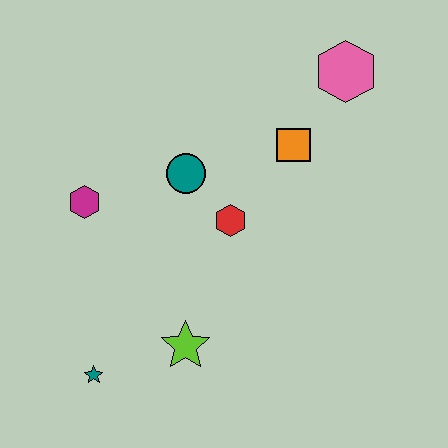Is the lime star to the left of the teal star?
No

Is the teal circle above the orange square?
No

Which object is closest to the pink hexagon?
The orange square is closest to the pink hexagon.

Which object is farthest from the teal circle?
The teal star is farthest from the teal circle.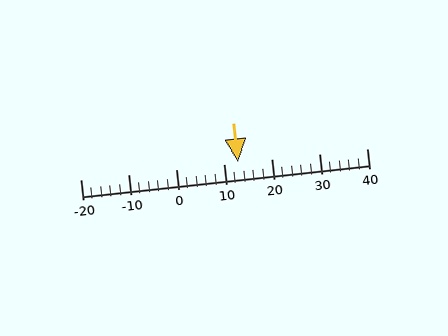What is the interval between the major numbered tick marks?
The major tick marks are spaced 10 units apart.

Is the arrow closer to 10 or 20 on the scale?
The arrow is closer to 10.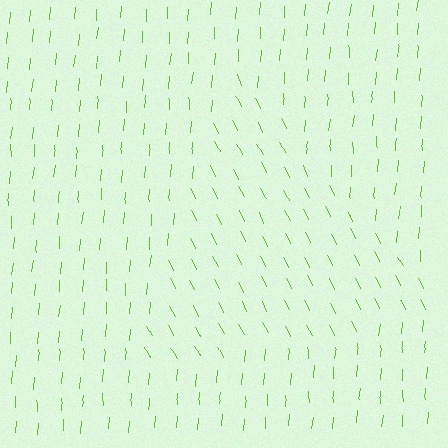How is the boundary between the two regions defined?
The boundary is defined purely by a change in line orientation (approximately 32 degrees difference). All lines are the same color and thickness.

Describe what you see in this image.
The image is filled with small lime line segments. A triangle region in the image has lines oriented differently from the surrounding lines, creating a visible texture boundary.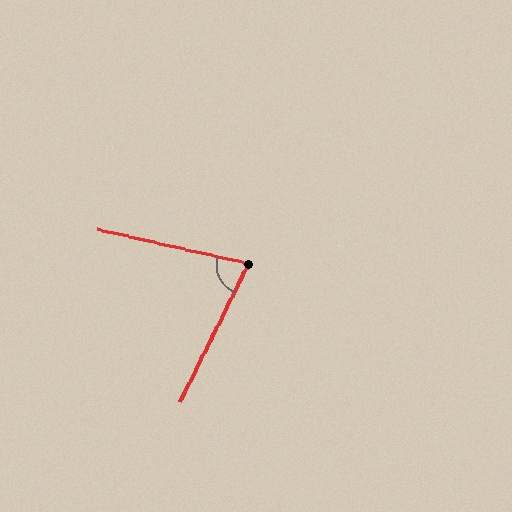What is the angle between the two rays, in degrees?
Approximately 76 degrees.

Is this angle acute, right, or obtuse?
It is acute.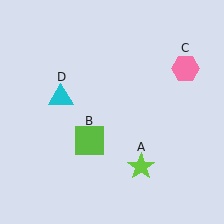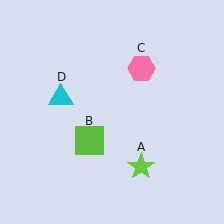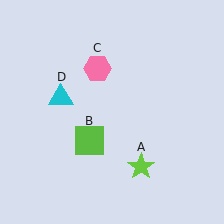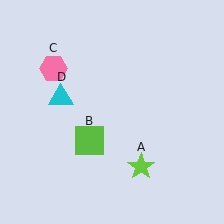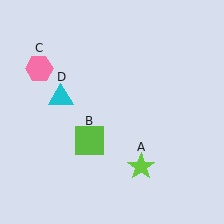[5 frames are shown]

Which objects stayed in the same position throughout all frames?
Lime star (object A) and lime square (object B) and cyan triangle (object D) remained stationary.